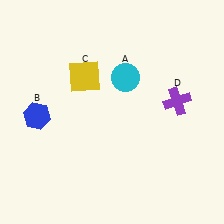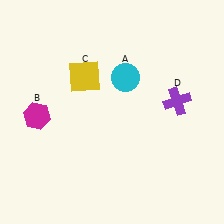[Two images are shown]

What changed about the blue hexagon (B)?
In Image 1, B is blue. In Image 2, it changed to magenta.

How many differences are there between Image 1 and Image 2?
There is 1 difference between the two images.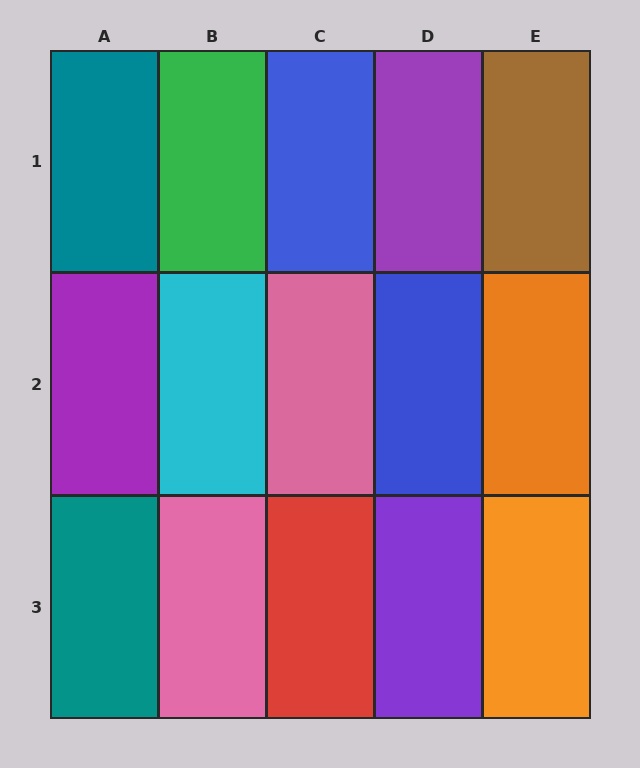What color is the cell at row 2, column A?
Purple.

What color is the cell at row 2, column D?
Blue.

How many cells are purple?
3 cells are purple.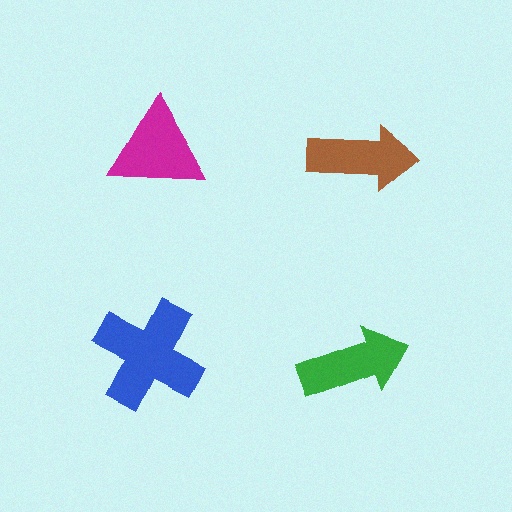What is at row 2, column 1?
A blue cross.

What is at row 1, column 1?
A magenta triangle.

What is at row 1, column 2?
A brown arrow.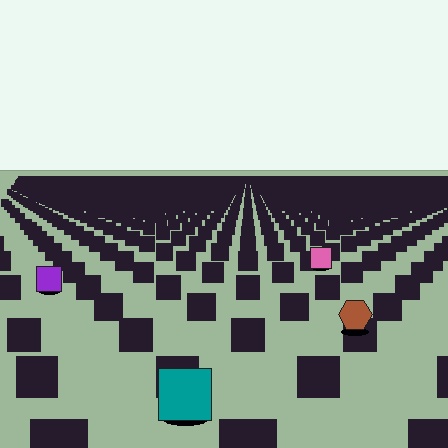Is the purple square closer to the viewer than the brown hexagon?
No. The brown hexagon is closer — you can tell from the texture gradient: the ground texture is coarser near it.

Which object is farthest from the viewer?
The pink square is farthest from the viewer. It appears smaller and the ground texture around it is denser.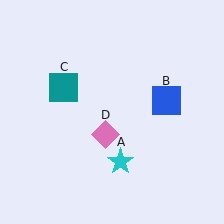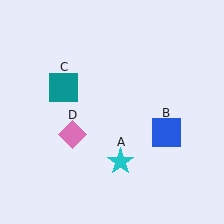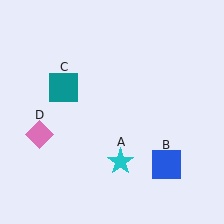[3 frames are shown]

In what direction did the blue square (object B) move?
The blue square (object B) moved down.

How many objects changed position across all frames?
2 objects changed position: blue square (object B), pink diamond (object D).